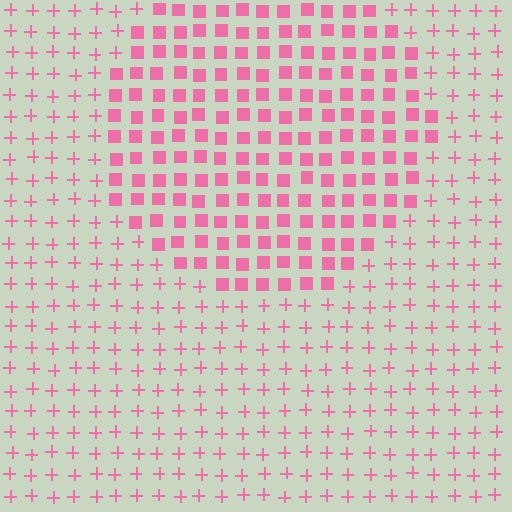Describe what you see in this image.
The image is filled with small pink elements arranged in a uniform grid. A circle-shaped region contains squares, while the surrounding area contains plus signs. The boundary is defined purely by the change in element shape.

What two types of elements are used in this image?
The image uses squares inside the circle region and plus signs outside it.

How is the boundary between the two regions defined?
The boundary is defined by a change in element shape: squares inside vs. plus signs outside. All elements share the same color and spacing.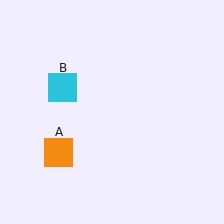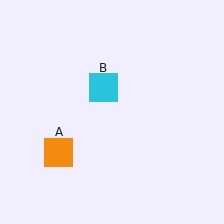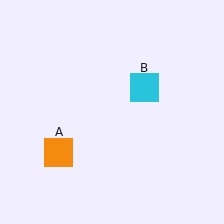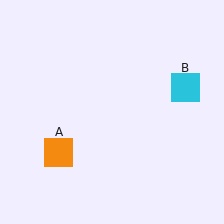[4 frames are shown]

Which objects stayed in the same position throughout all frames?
Orange square (object A) remained stationary.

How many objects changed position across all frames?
1 object changed position: cyan square (object B).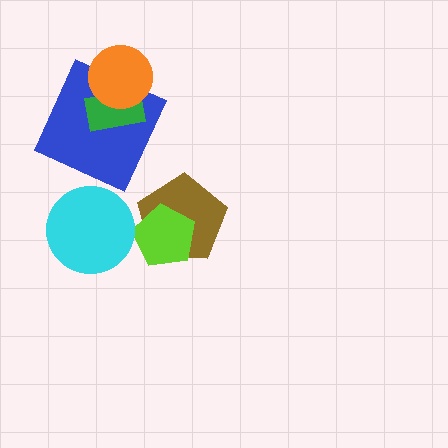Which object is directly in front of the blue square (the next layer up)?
The green rectangle is directly in front of the blue square.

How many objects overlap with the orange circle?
2 objects overlap with the orange circle.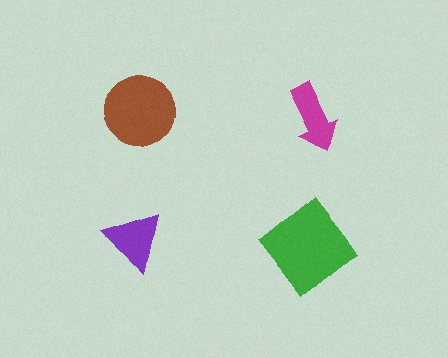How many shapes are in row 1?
2 shapes.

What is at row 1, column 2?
A magenta arrow.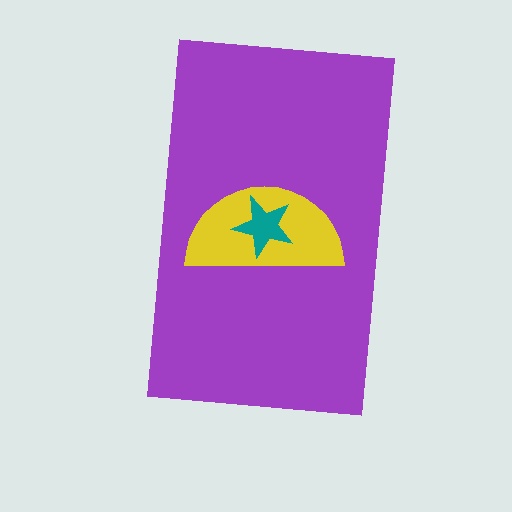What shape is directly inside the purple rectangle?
The yellow semicircle.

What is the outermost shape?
The purple rectangle.